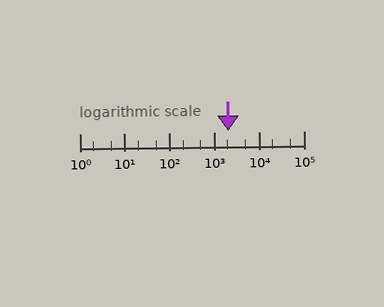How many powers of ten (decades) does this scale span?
The scale spans 5 decades, from 1 to 100000.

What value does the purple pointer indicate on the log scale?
The pointer indicates approximately 2100.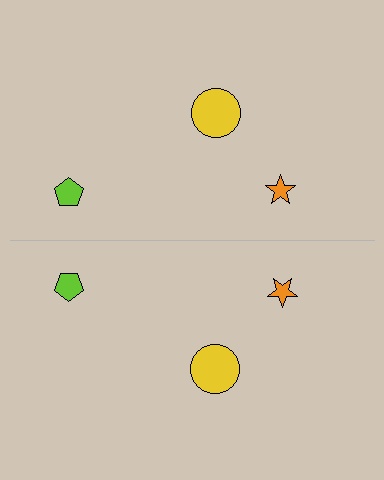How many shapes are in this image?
There are 6 shapes in this image.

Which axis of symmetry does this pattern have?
The pattern has a horizontal axis of symmetry running through the center of the image.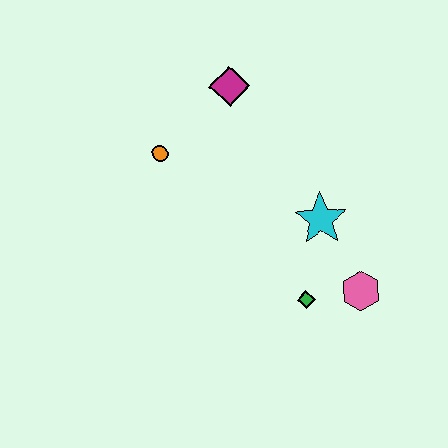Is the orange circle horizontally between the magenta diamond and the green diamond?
No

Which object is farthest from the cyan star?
The orange circle is farthest from the cyan star.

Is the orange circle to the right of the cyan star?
No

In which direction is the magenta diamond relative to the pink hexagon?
The magenta diamond is above the pink hexagon.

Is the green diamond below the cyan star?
Yes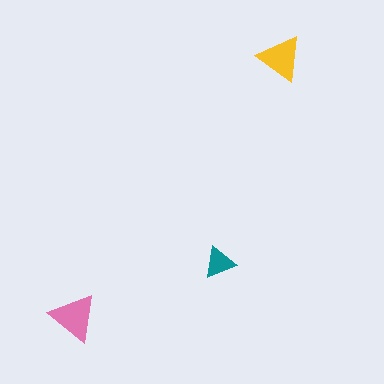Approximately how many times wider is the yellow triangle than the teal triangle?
About 1.5 times wider.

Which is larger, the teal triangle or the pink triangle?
The pink one.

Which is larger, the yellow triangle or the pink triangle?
The pink one.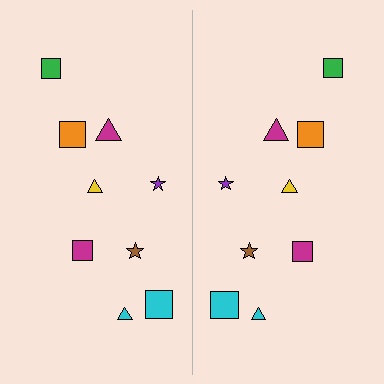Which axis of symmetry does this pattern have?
The pattern has a vertical axis of symmetry running through the center of the image.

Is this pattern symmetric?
Yes, this pattern has bilateral (reflection) symmetry.